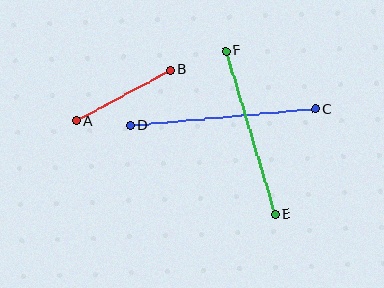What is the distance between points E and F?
The distance is approximately 171 pixels.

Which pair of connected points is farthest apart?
Points C and D are farthest apart.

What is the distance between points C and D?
The distance is approximately 185 pixels.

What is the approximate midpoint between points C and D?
The midpoint is at approximately (223, 117) pixels.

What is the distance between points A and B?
The distance is approximately 107 pixels.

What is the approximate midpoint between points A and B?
The midpoint is at approximately (123, 95) pixels.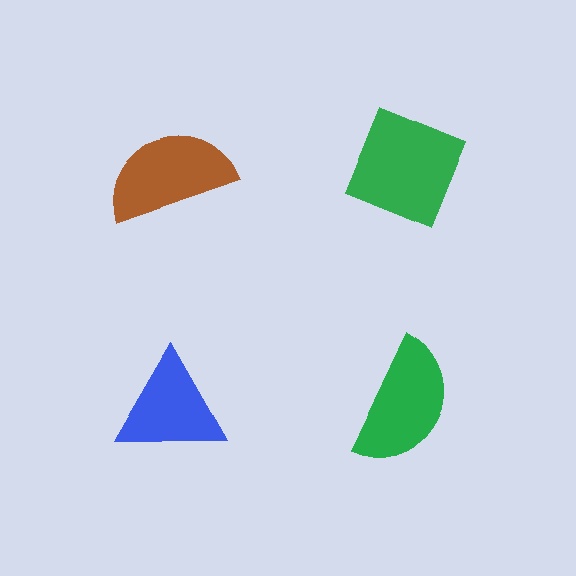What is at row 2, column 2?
A green semicircle.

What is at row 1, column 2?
A green diamond.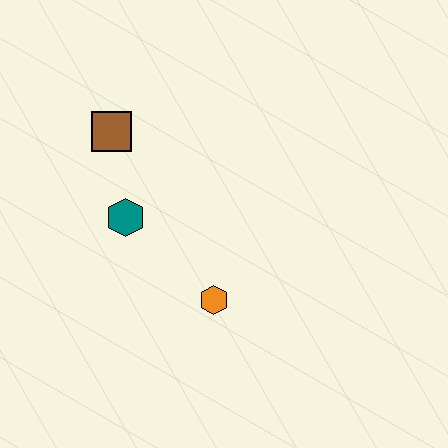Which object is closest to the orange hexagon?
The teal hexagon is closest to the orange hexagon.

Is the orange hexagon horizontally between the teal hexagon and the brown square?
No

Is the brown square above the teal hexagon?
Yes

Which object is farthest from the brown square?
The orange hexagon is farthest from the brown square.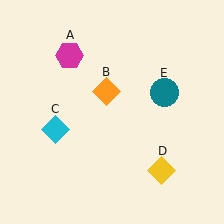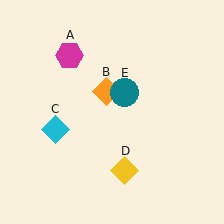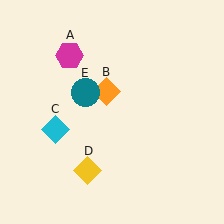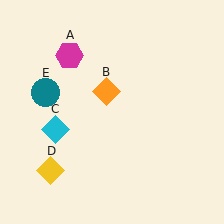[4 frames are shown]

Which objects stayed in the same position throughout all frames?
Magenta hexagon (object A) and orange diamond (object B) and cyan diamond (object C) remained stationary.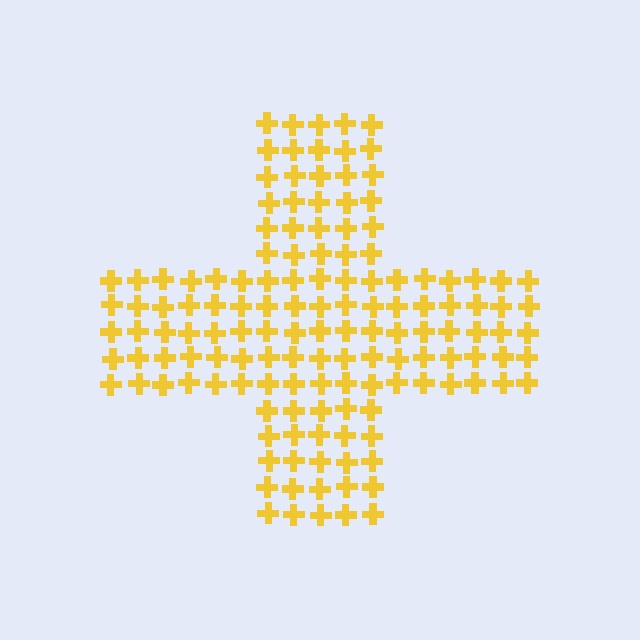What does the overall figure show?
The overall figure shows a cross.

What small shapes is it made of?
It is made of small crosses.